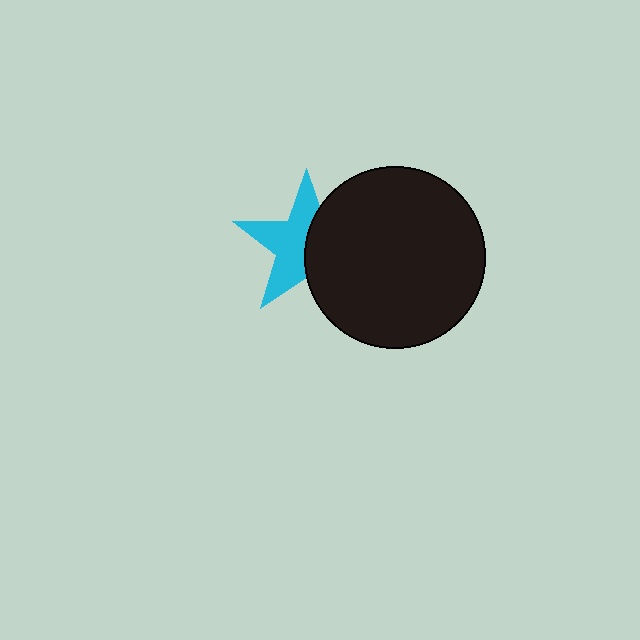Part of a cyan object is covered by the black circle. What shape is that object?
It is a star.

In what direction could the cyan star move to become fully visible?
The cyan star could move left. That would shift it out from behind the black circle entirely.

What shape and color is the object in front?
The object in front is a black circle.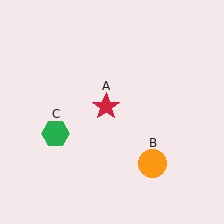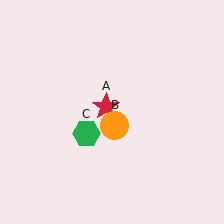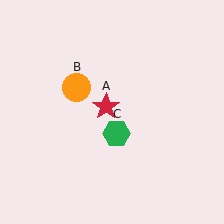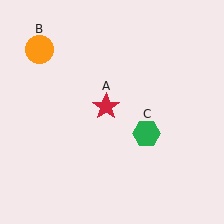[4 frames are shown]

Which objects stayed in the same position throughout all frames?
Red star (object A) remained stationary.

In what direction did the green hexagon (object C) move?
The green hexagon (object C) moved right.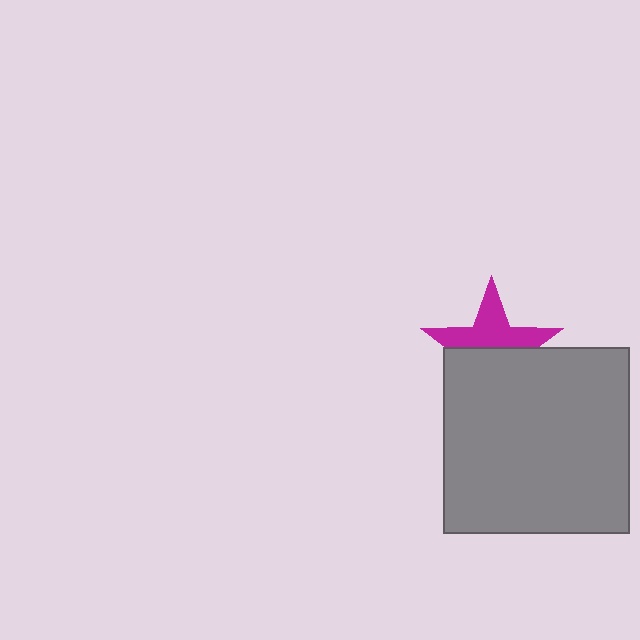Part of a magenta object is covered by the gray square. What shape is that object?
It is a star.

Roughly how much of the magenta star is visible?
About half of it is visible (roughly 49%).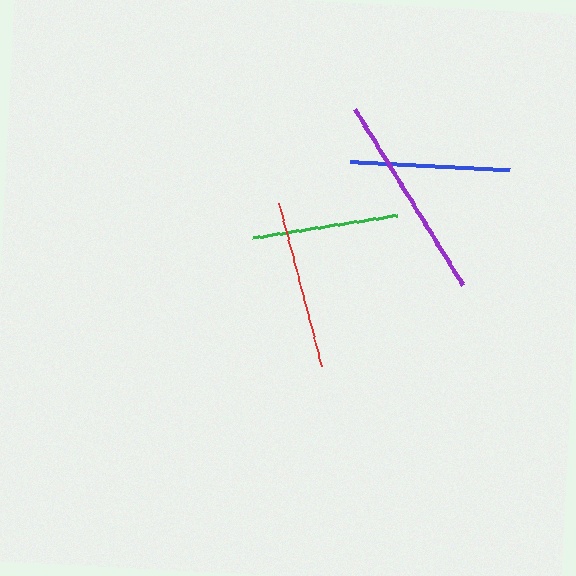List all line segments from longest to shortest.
From longest to shortest: purple, red, blue, green.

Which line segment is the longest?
The purple line is the longest at approximately 206 pixels.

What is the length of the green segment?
The green segment is approximately 147 pixels long.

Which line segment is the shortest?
The green line is the shortest at approximately 147 pixels.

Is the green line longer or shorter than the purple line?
The purple line is longer than the green line.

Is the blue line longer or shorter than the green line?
The blue line is longer than the green line.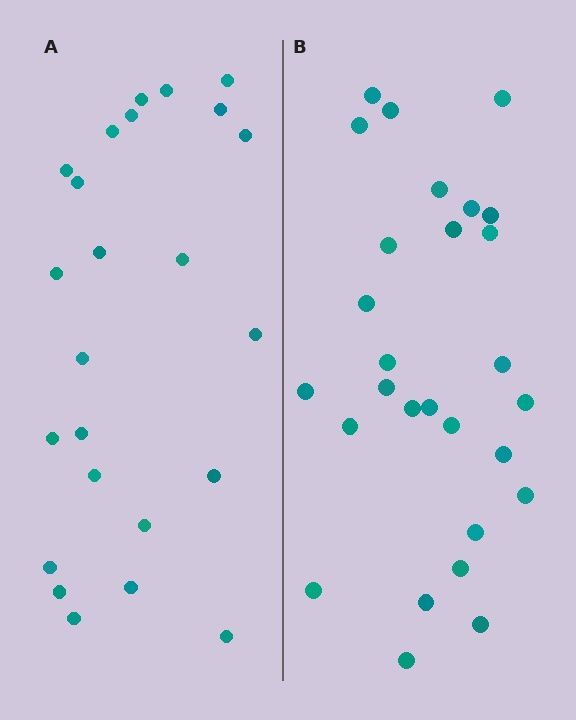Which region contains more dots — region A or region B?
Region B (the right region) has more dots.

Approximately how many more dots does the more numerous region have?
Region B has about 4 more dots than region A.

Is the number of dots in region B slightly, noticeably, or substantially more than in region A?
Region B has only slightly more — the two regions are fairly close. The ratio is roughly 1.2 to 1.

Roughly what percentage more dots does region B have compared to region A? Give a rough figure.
About 15% more.